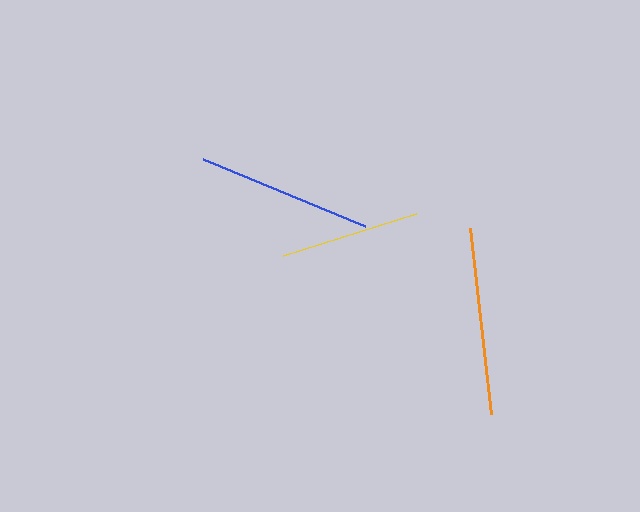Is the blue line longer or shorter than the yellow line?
The blue line is longer than the yellow line.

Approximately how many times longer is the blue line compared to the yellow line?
The blue line is approximately 1.3 times the length of the yellow line.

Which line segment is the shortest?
The yellow line is the shortest at approximately 139 pixels.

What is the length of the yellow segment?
The yellow segment is approximately 139 pixels long.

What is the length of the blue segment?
The blue segment is approximately 176 pixels long.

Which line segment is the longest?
The orange line is the longest at approximately 187 pixels.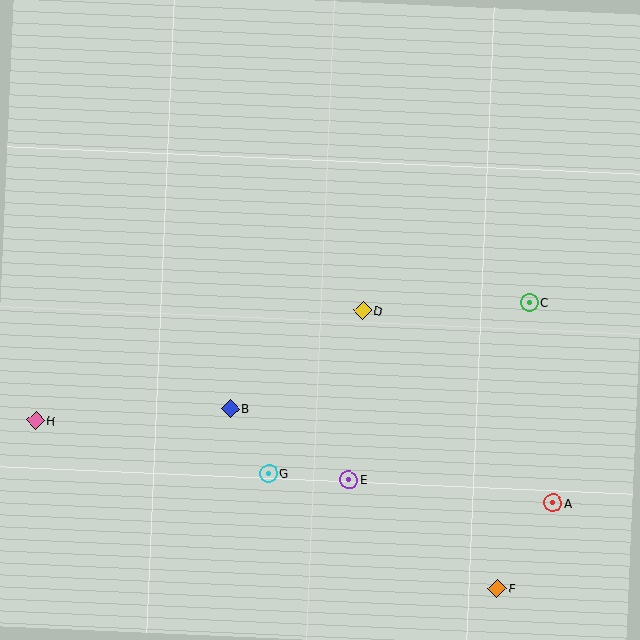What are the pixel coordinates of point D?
Point D is at (363, 311).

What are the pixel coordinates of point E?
Point E is at (349, 479).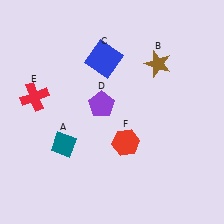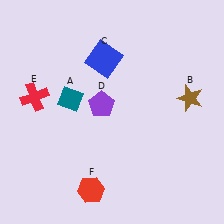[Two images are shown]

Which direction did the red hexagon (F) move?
The red hexagon (F) moved down.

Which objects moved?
The objects that moved are: the teal diamond (A), the brown star (B), the red hexagon (F).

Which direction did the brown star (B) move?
The brown star (B) moved down.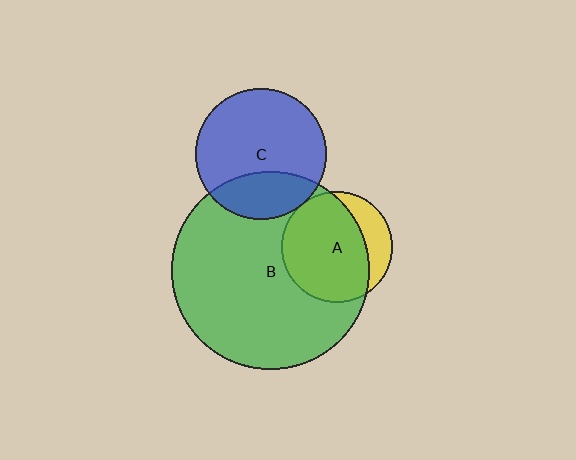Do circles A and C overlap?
Yes.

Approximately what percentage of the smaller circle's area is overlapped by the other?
Approximately 5%.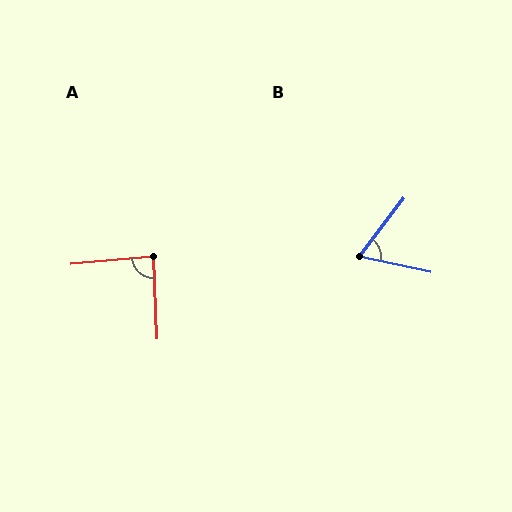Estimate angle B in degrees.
Approximately 65 degrees.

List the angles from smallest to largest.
B (65°), A (87°).